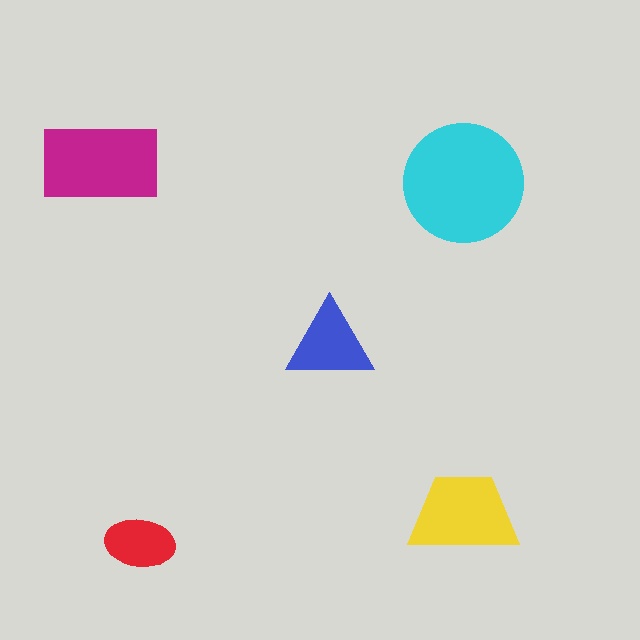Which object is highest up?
The magenta rectangle is topmost.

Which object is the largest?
The cyan circle.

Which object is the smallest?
The red ellipse.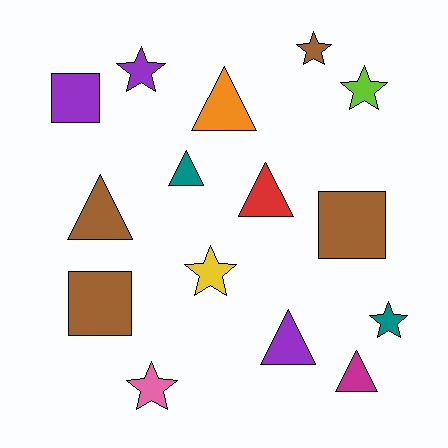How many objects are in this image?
There are 15 objects.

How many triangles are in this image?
There are 6 triangles.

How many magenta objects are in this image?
There is 1 magenta object.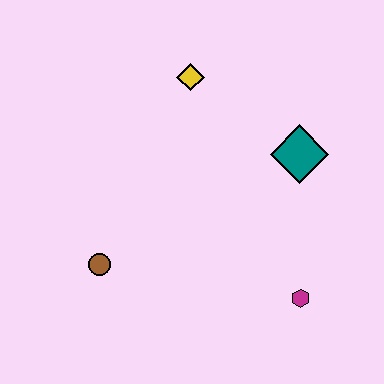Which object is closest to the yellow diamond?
The teal diamond is closest to the yellow diamond.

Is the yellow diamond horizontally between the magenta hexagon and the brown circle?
Yes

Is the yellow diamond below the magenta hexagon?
No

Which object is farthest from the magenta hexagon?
The yellow diamond is farthest from the magenta hexagon.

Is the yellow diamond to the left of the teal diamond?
Yes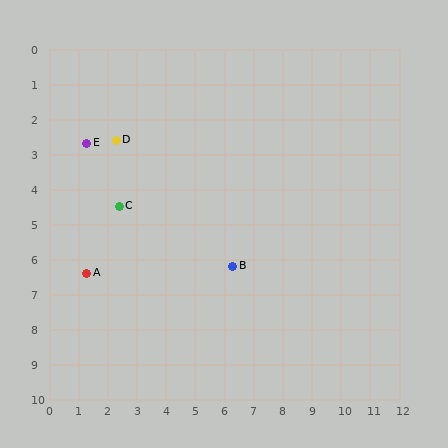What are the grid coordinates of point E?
Point E is at approximately (1.3, 2.7).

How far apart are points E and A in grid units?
Points E and A are about 3.7 grid units apart.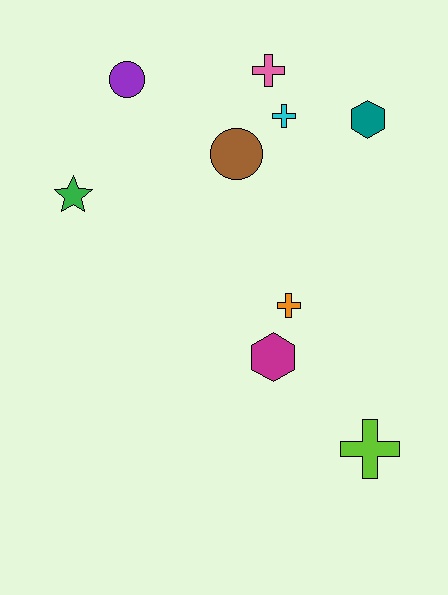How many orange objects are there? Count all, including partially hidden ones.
There is 1 orange object.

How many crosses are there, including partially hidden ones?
There are 4 crosses.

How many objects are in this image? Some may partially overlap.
There are 9 objects.